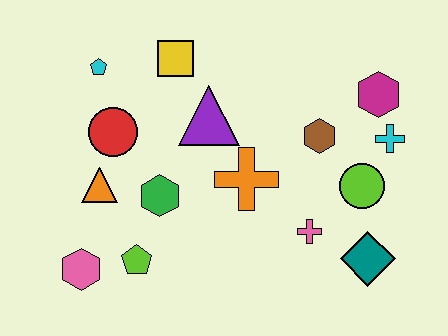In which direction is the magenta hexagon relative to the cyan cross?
The magenta hexagon is above the cyan cross.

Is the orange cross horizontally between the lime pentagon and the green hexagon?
No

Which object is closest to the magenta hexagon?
The cyan cross is closest to the magenta hexagon.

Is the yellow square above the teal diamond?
Yes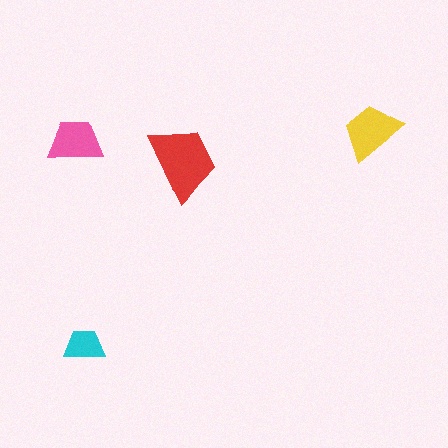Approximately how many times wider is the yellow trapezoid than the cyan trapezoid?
About 1.5 times wider.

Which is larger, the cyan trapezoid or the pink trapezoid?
The pink one.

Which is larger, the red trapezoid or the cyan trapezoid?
The red one.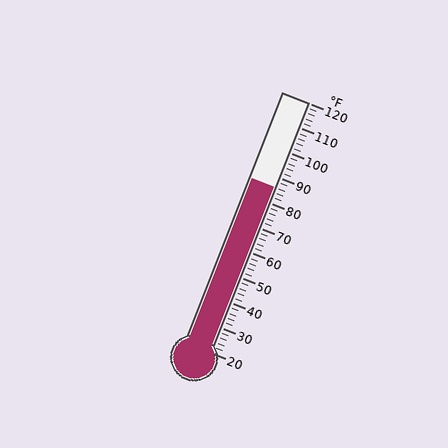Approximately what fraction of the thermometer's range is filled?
The thermometer is filled to approximately 65% of its range.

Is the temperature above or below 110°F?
The temperature is below 110°F.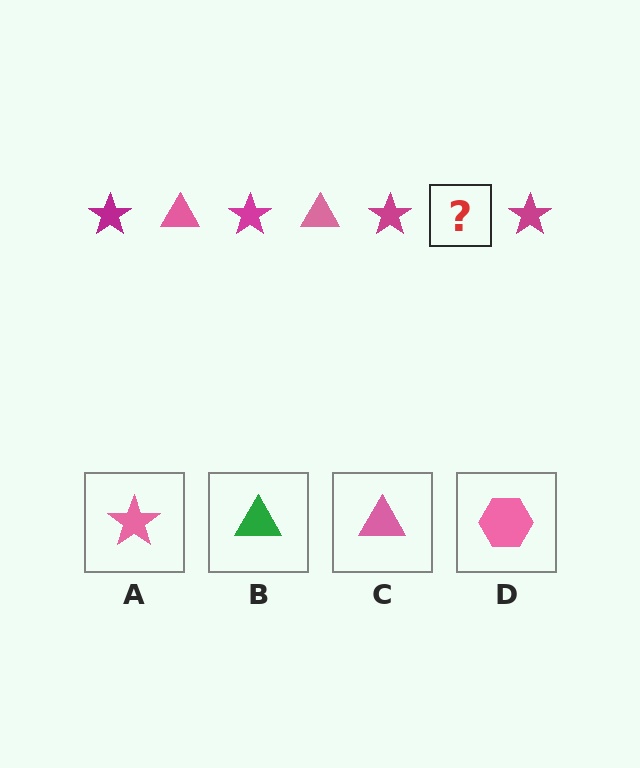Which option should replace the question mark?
Option C.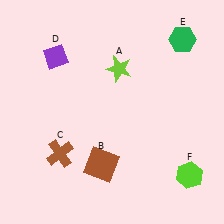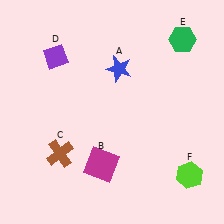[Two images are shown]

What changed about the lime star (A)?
In Image 1, A is lime. In Image 2, it changed to blue.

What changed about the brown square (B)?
In Image 1, B is brown. In Image 2, it changed to magenta.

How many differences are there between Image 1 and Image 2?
There are 2 differences between the two images.